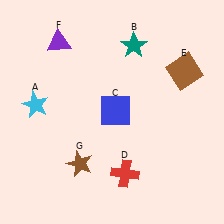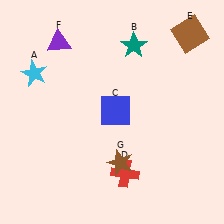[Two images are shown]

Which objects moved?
The objects that moved are: the cyan star (A), the brown square (E), the brown star (G).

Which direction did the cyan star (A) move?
The cyan star (A) moved up.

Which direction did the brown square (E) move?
The brown square (E) moved up.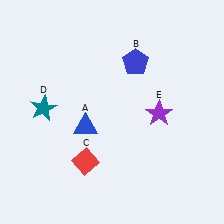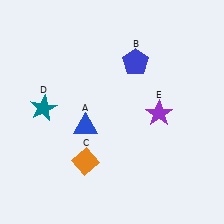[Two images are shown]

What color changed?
The diamond (C) changed from red in Image 1 to orange in Image 2.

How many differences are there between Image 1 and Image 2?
There is 1 difference between the two images.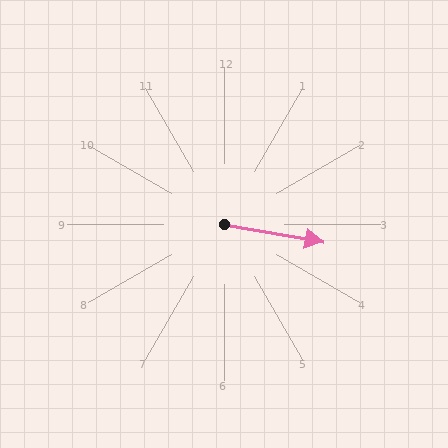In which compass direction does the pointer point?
East.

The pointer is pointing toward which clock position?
Roughly 3 o'clock.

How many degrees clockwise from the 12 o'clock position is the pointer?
Approximately 100 degrees.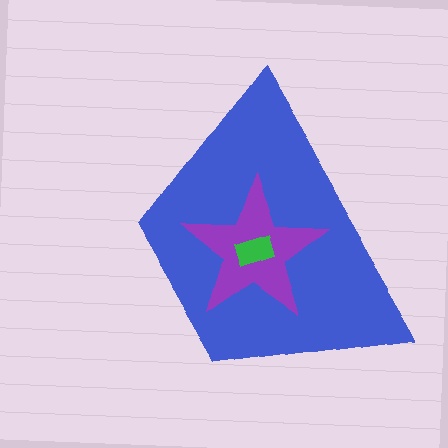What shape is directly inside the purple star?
The green rectangle.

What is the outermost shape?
The blue trapezoid.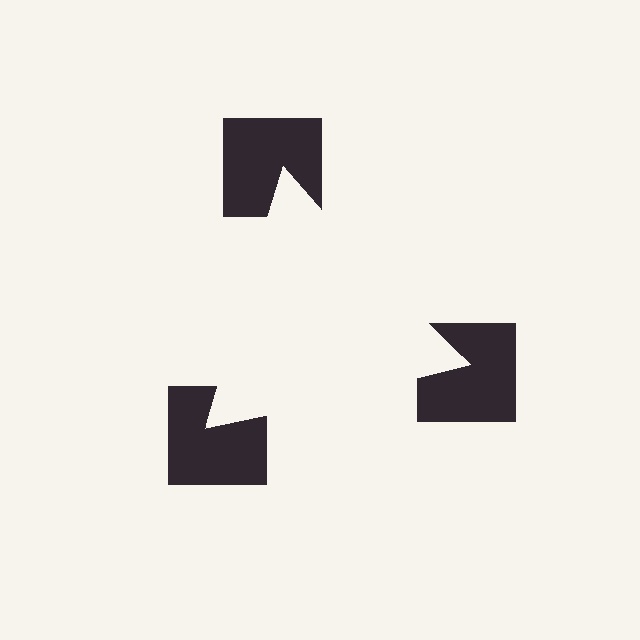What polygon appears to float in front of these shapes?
An illusory triangle — its edges are inferred from the aligned wedge cuts in the notched squares, not physically drawn.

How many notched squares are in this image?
There are 3 — one at each vertex of the illusory triangle.